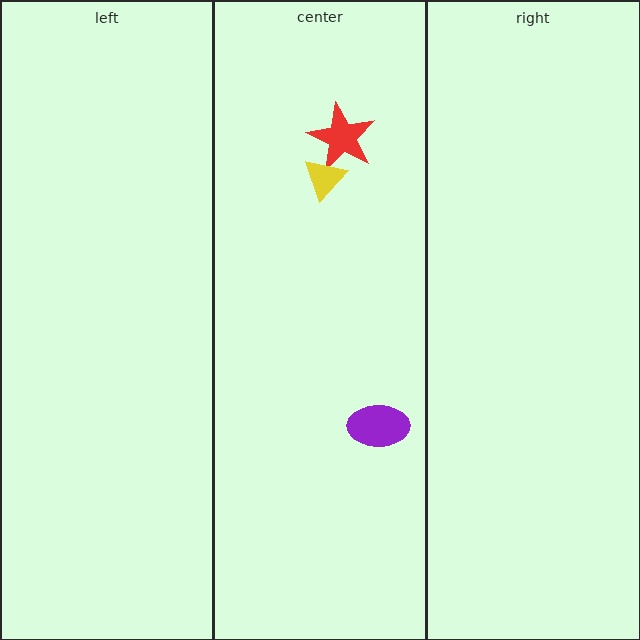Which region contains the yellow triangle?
The center region.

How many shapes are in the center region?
3.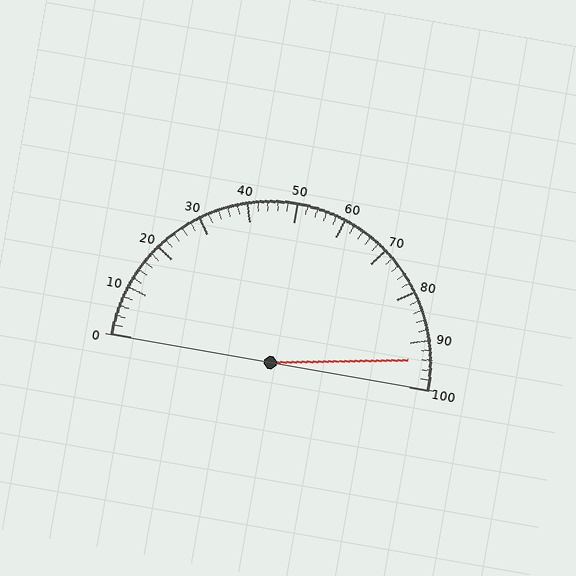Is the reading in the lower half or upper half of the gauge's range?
The reading is in the upper half of the range (0 to 100).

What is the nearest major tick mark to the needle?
The nearest major tick mark is 90.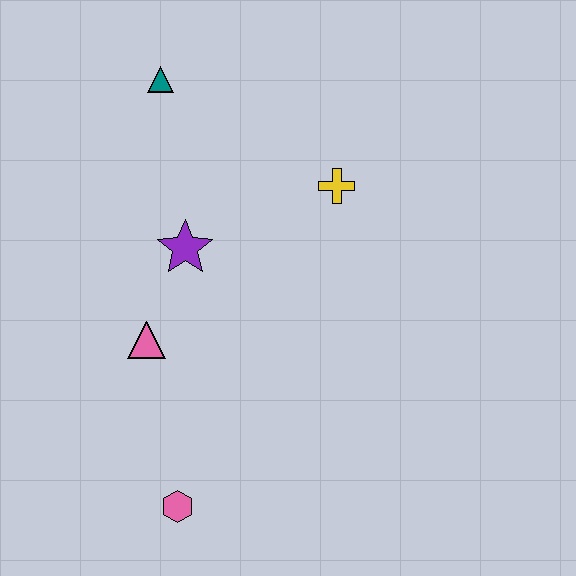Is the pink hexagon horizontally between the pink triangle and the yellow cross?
Yes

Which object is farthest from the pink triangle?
The teal triangle is farthest from the pink triangle.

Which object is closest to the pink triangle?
The purple star is closest to the pink triangle.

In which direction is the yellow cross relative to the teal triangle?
The yellow cross is to the right of the teal triangle.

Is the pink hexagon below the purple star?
Yes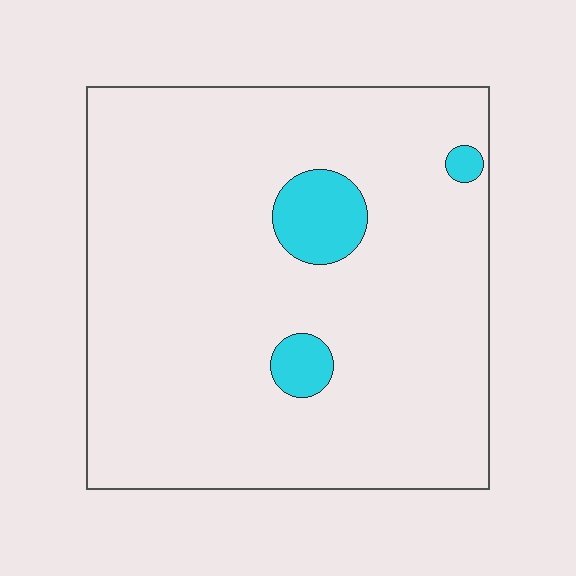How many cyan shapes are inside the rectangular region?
3.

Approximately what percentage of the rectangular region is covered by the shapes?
Approximately 5%.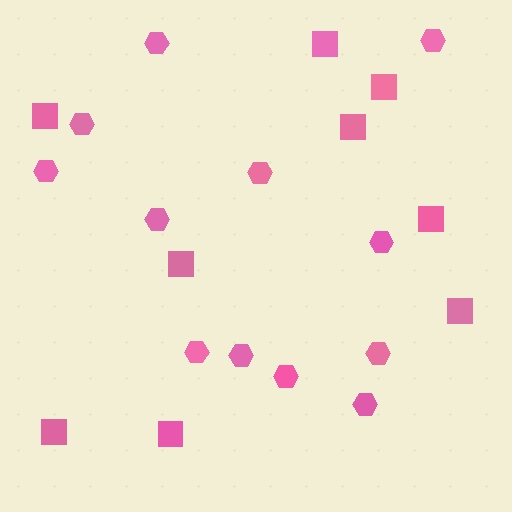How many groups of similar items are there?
There are 2 groups: one group of hexagons (12) and one group of squares (9).